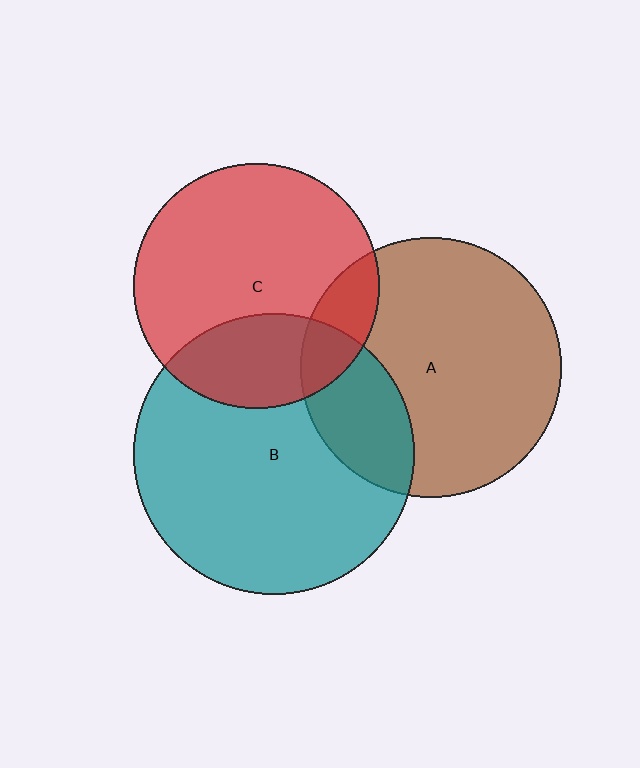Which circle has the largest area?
Circle B (teal).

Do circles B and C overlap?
Yes.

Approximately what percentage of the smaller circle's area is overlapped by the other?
Approximately 30%.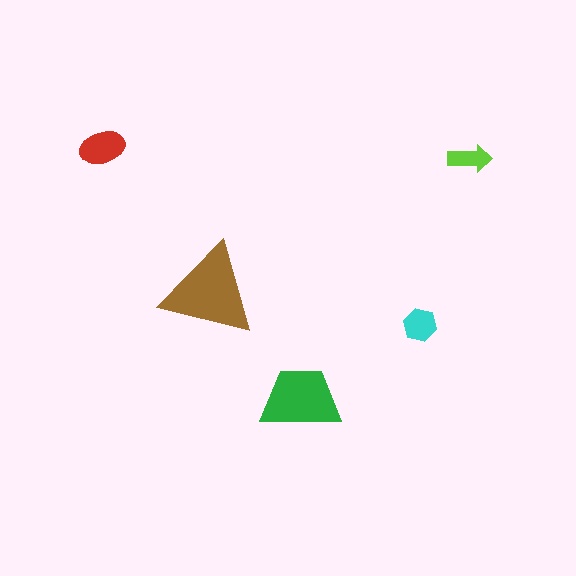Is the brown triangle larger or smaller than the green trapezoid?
Larger.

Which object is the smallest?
The lime arrow.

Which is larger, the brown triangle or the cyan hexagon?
The brown triangle.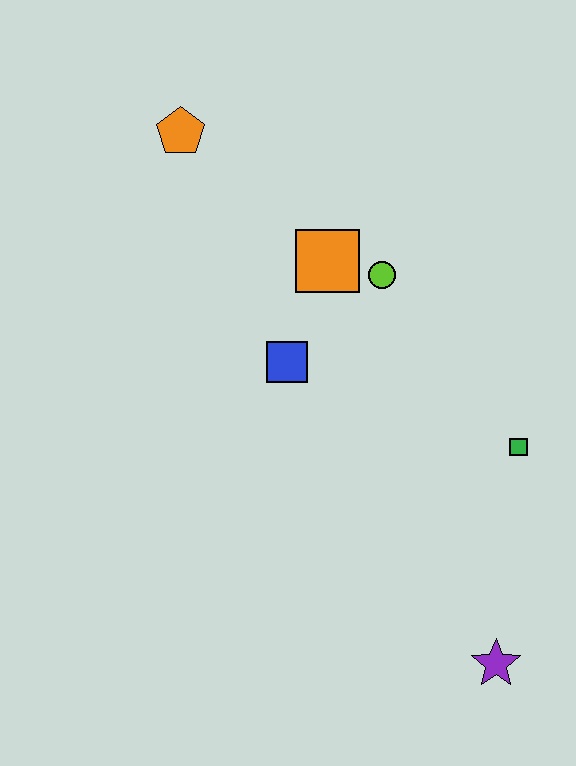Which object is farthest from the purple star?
The orange pentagon is farthest from the purple star.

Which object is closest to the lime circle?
The orange square is closest to the lime circle.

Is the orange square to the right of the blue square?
Yes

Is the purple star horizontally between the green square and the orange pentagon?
Yes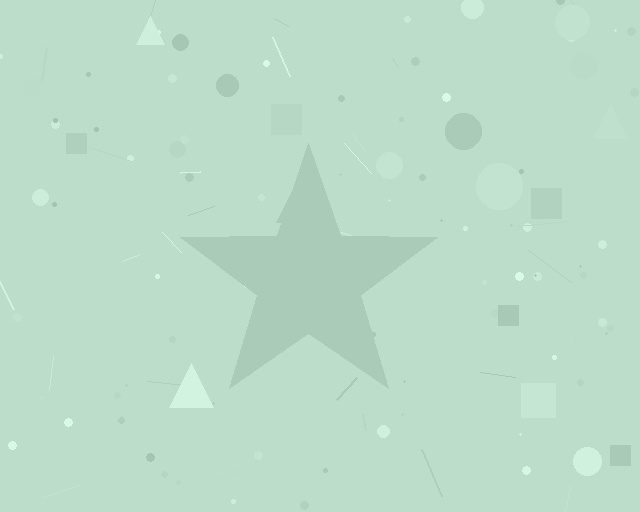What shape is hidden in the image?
A star is hidden in the image.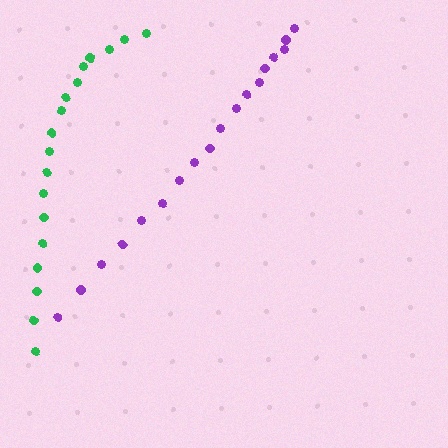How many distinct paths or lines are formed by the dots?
There are 2 distinct paths.